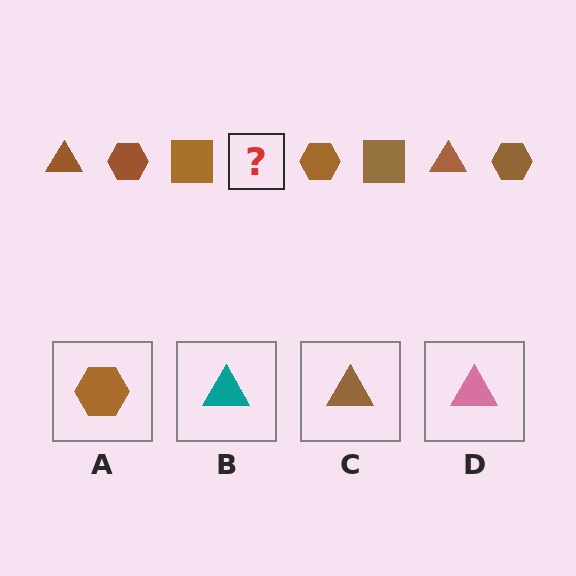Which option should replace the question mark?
Option C.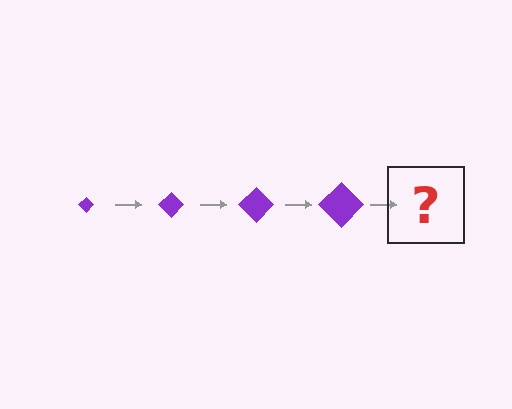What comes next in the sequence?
The next element should be a purple diamond, larger than the previous one.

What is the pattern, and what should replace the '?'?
The pattern is that the diamond gets progressively larger each step. The '?' should be a purple diamond, larger than the previous one.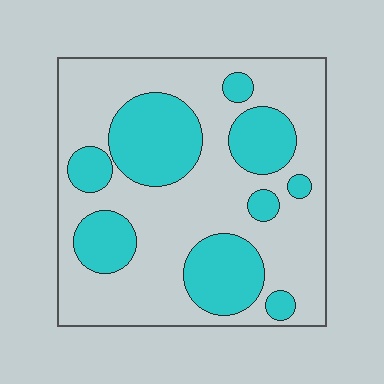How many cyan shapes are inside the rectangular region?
9.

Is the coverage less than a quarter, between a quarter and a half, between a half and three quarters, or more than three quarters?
Between a quarter and a half.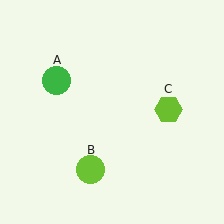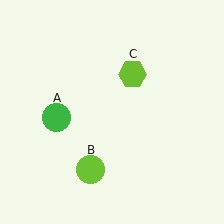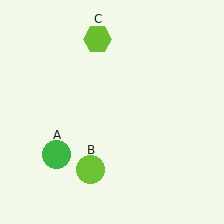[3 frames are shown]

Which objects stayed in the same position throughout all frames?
Lime circle (object B) remained stationary.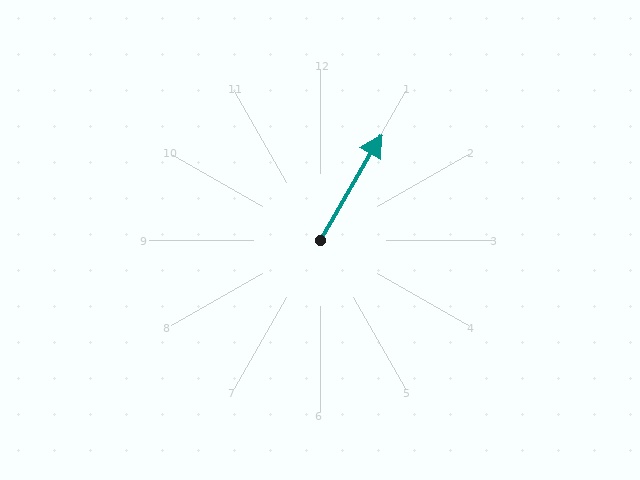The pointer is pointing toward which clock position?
Roughly 1 o'clock.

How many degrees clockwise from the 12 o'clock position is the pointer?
Approximately 30 degrees.